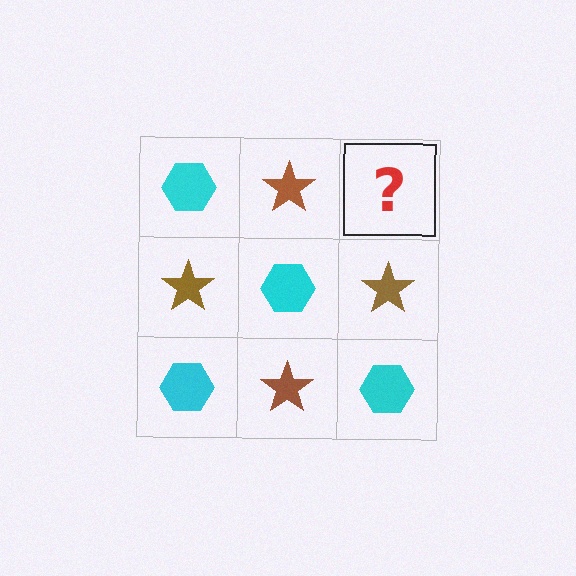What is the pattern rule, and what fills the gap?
The rule is that it alternates cyan hexagon and brown star in a checkerboard pattern. The gap should be filled with a cyan hexagon.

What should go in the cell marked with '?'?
The missing cell should contain a cyan hexagon.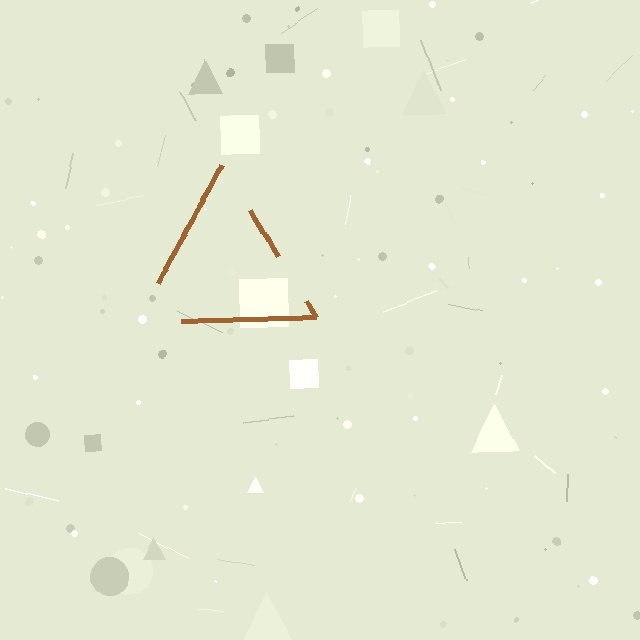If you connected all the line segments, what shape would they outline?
They would outline a triangle.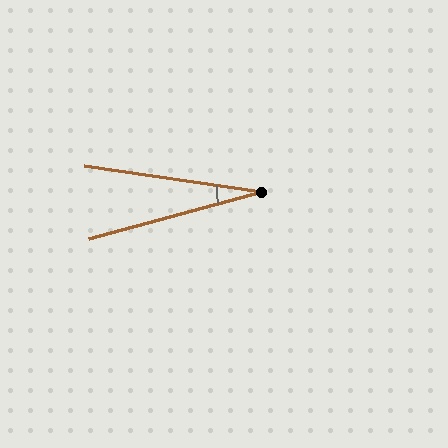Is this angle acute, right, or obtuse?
It is acute.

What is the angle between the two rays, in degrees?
Approximately 24 degrees.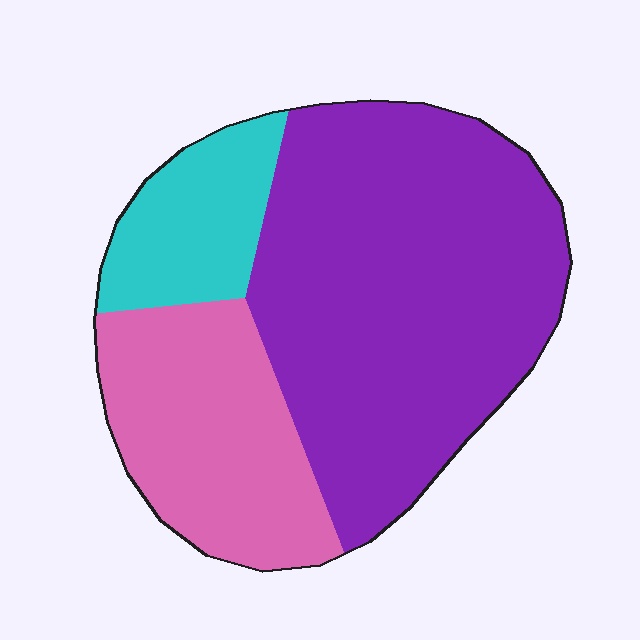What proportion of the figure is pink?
Pink covers 27% of the figure.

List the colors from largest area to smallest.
From largest to smallest: purple, pink, cyan.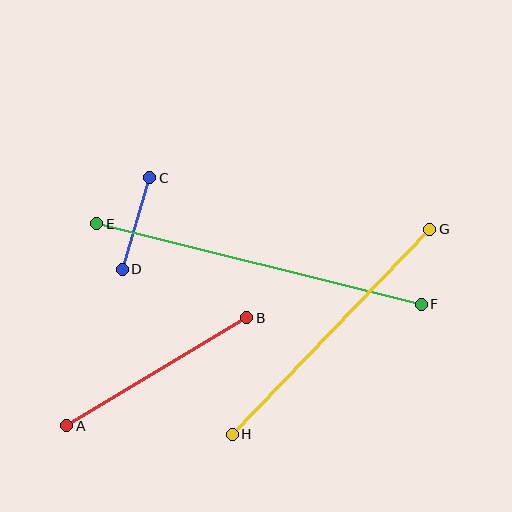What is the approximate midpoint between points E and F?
The midpoint is at approximately (259, 264) pixels.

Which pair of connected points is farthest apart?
Points E and F are farthest apart.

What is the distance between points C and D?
The distance is approximately 95 pixels.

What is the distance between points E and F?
The distance is approximately 334 pixels.